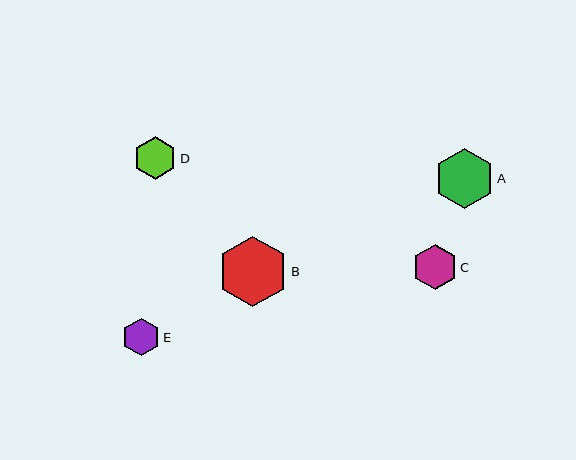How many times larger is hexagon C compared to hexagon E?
Hexagon C is approximately 1.2 times the size of hexagon E.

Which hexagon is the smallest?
Hexagon E is the smallest with a size of approximately 38 pixels.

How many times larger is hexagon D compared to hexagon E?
Hexagon D is approximately 1.1 times the size of hexagon E.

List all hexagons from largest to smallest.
From largest to smallest: B, A, C, D, E.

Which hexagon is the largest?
Hexagon B is the largest with a size of approximately 70 pixels.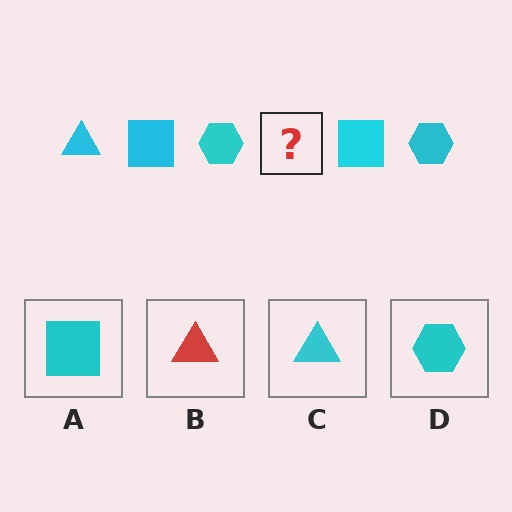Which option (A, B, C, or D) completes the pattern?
C.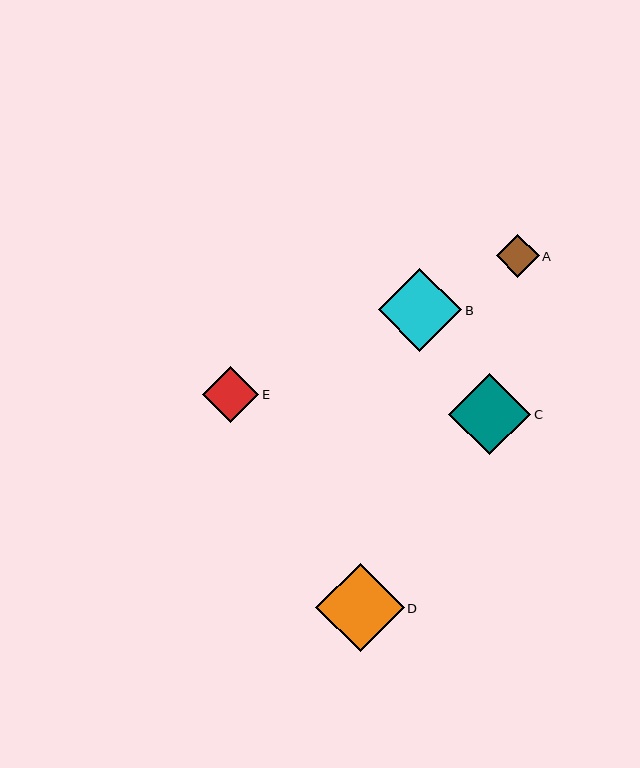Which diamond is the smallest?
Diamond A is the smallest with a size of approximately 42 pixels.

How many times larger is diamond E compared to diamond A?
Diamond E is approximately 1.3 times the size of diamond A.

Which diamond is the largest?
Diamond D is the largest with a size of approximately 88 pixels.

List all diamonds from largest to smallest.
From largest to smallest: D, B, C, E, A.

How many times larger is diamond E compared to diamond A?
Diamond E is approximately 1.3 times the size of diamond A.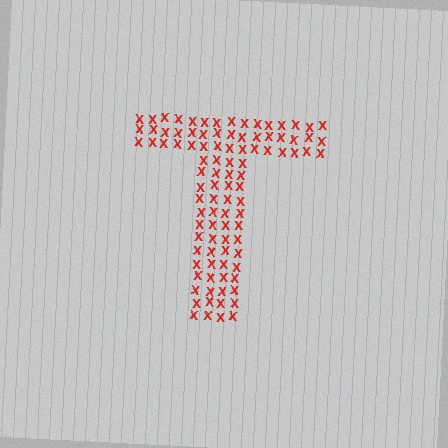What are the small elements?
The small elements are letter X's.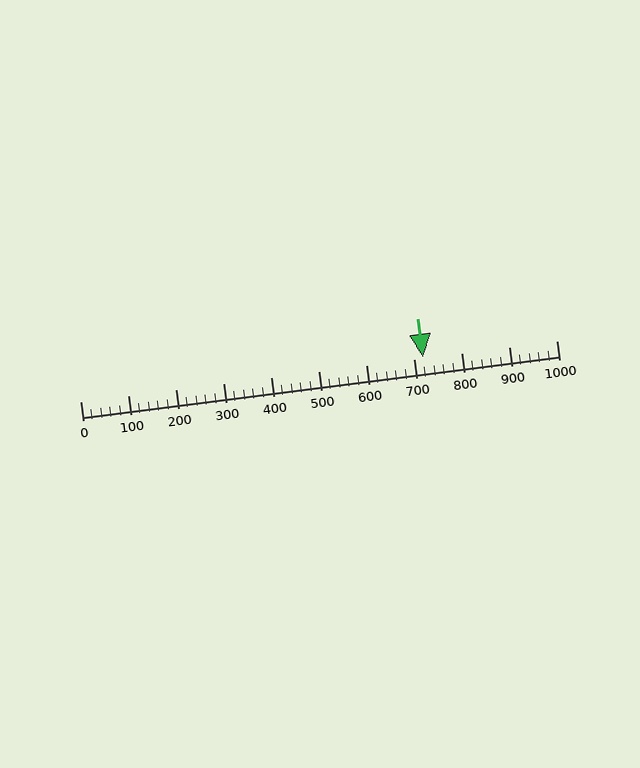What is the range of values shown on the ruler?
The ruler shows values from 0 to 1000.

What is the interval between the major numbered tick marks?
The major tick marks are spaced 100 units apart.